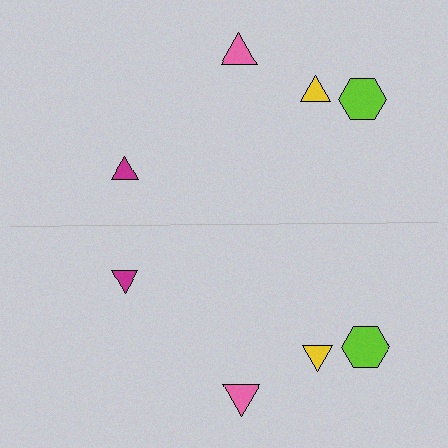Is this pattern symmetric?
Yes, this pattern has bilateral (reflection) symmetry.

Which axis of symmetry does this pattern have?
The pattern has a horizontal axis of symmetry running through the center of the image.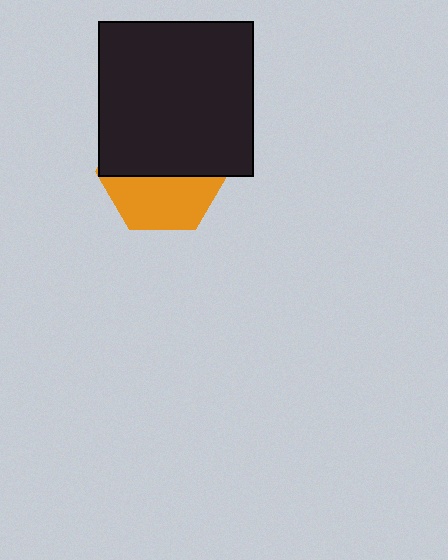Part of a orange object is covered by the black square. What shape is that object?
It is a hexagon.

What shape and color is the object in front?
The object in front is a black square.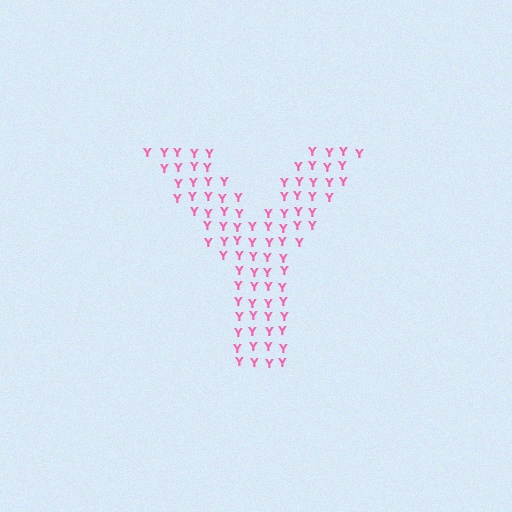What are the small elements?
The small elements are letter Y's.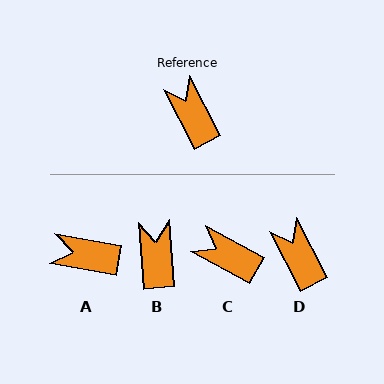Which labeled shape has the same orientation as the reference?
D.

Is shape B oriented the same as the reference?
No, it is off by about 23 degrees.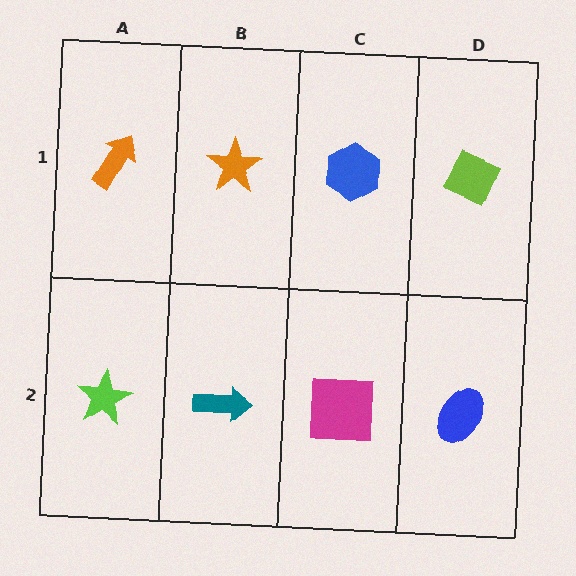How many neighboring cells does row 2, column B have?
3.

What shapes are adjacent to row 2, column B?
An orange star (row 1, column B), a lime star (row 2, column A), a magenta square (row 2, column C).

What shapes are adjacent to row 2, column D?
A lime diamond (row 1, column D), a magenta square (row 2, column C).